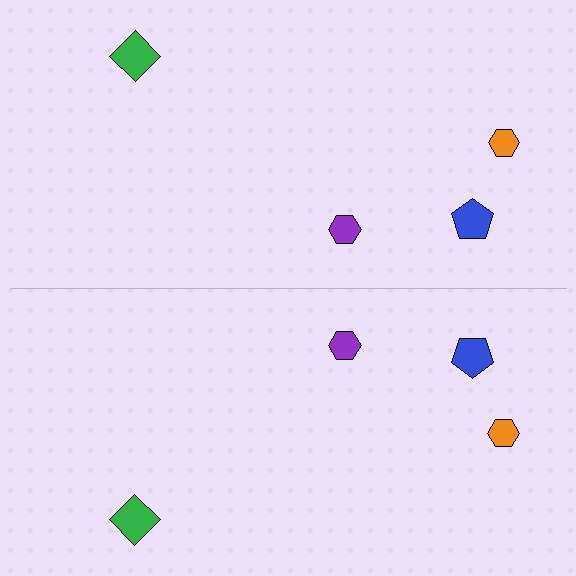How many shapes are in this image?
There are 8 shapes in this image.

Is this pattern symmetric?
Yes, this pattern has bilateral (reflection) symmetry.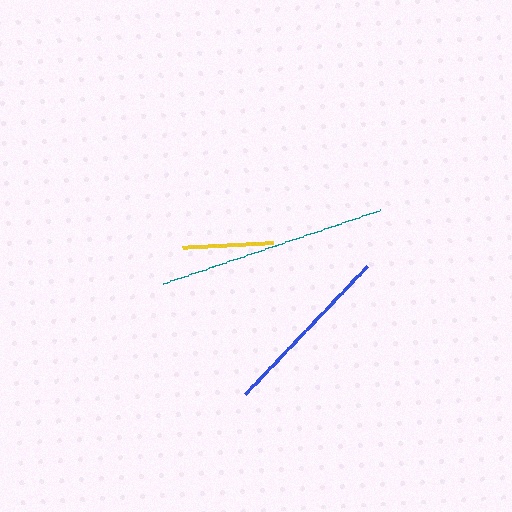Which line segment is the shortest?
The yellow line is the shortest at approximately 91 pixels.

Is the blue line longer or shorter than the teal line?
The teal line is longer than the blue line.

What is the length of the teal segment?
The teal segment is approximately 228 pixels long.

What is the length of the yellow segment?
The yellow segment is approximately 91 pixels long.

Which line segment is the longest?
The teal line is the longest at approximately 228 pixels.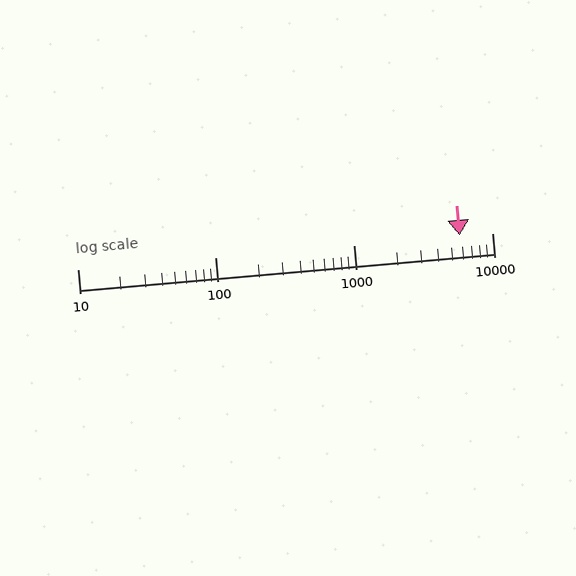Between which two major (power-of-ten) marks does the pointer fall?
The pointer is between 1000 and 10000.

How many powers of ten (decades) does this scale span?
The scale spans 3 decades, from 10 to 10000.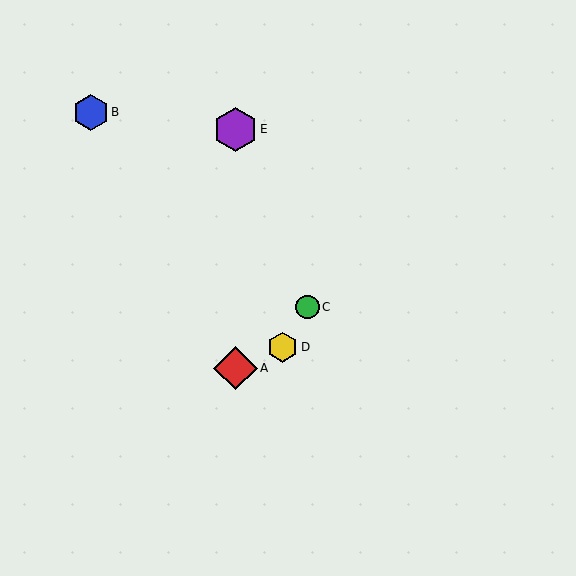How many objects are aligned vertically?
2 objects (A, E) are aligned vertically.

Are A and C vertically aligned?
No, A is at x≈235 and C is at x≈308.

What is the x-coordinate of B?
Object B is at x≈91.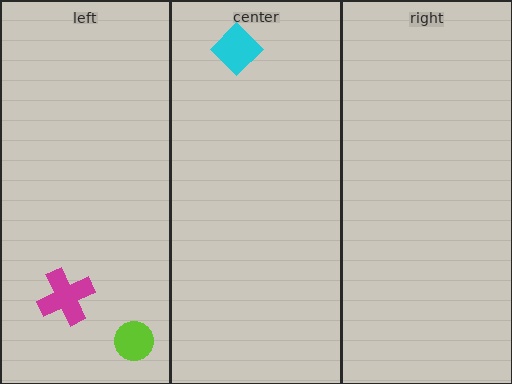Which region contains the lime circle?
The left region.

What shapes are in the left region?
The lime circle, the magenta cross.